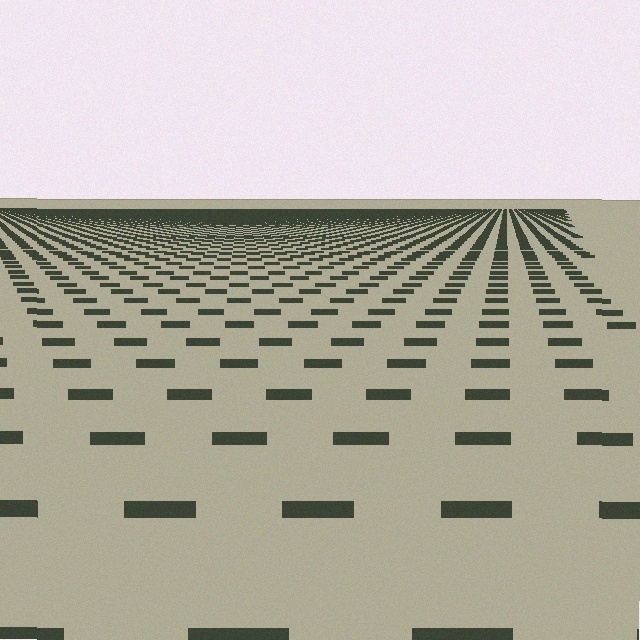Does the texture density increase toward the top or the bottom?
Density increases toward the top.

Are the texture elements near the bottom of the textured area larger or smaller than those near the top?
Larger. Near the bottom, elements are closer to the viewer and appear at a bigger on-screen size.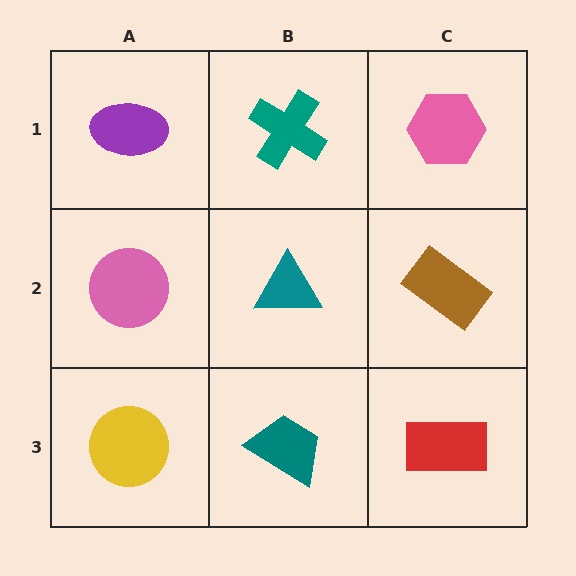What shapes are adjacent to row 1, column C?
A brown rectangle (row 2, column C), a teal cross (row 1, column B).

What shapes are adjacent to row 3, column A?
A pink circle (row 2, column A), a teal trapezoid (row 3, column B).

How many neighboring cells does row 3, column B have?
3.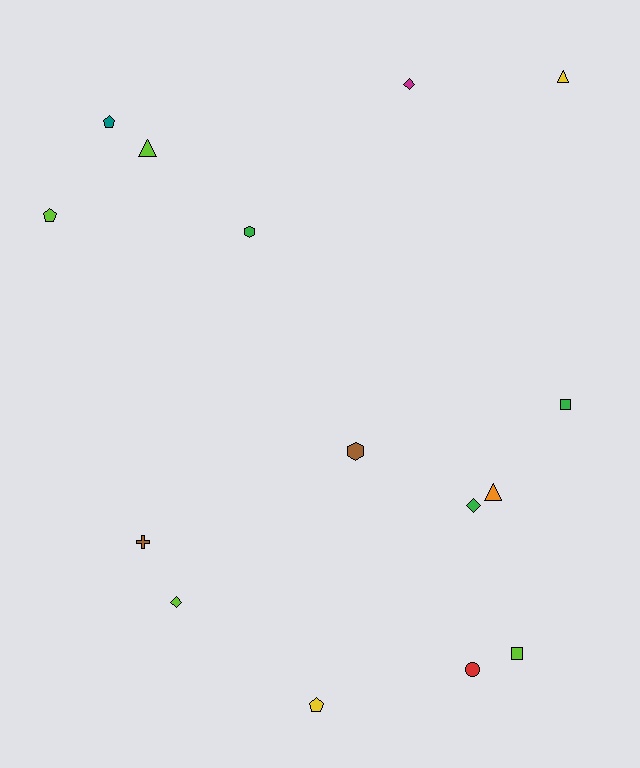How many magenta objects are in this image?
There is 1 magenta object.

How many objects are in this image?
There are 15 objects.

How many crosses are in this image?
There is 1 cross.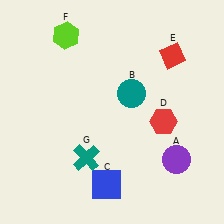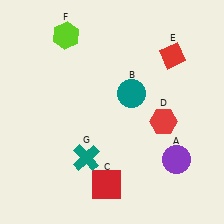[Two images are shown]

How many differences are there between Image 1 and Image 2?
There is 1 difference between the two images.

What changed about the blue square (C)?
In Image 1, C is blue. In Image 2, it changed to red.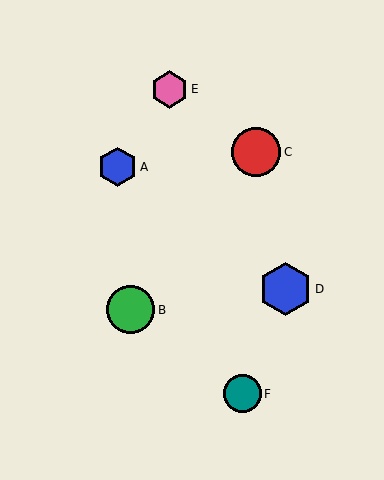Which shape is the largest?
The blue hexagon (labeled D) is the largest.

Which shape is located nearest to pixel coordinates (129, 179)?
The blue hexagon (labeled A) at (118, 167) is nearest to that location.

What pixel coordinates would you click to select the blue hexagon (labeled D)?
Click at (286, 289) to select the blue hexagon D.